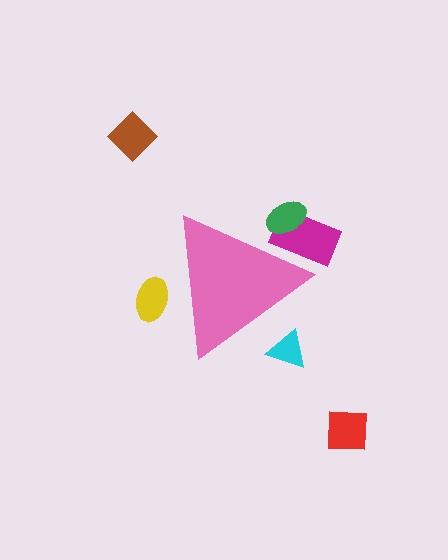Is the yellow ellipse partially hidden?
Yes, the yellow ellipse is partially hidden behind the pink triangle.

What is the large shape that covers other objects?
A pink triangle.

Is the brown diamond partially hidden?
No, the brown diamond is fully visible.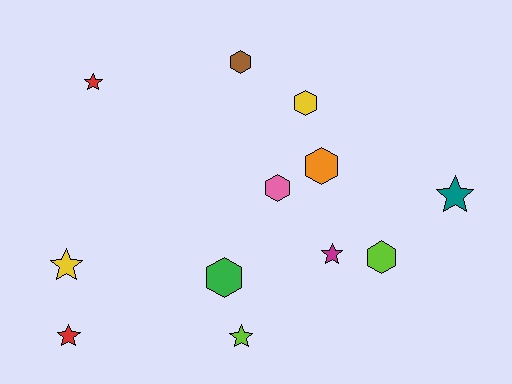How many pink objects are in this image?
There is 1 pink object.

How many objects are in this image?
There are 12 objects.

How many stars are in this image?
There are 6 stars.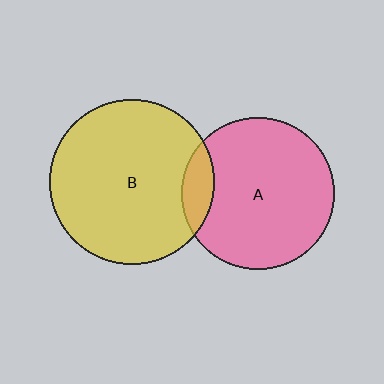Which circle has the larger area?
Circle B (yellow).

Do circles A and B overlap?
Yes.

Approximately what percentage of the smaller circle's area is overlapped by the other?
Approximately 10%.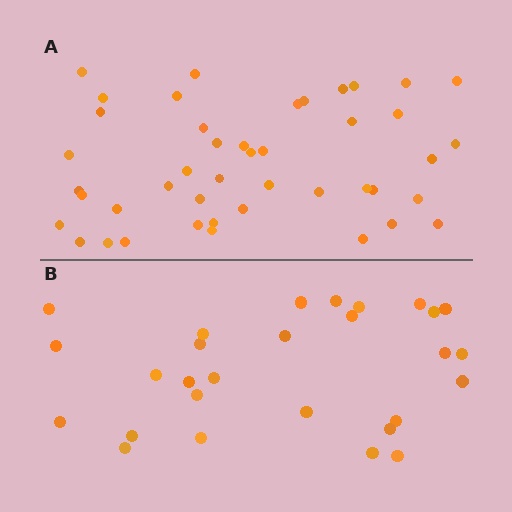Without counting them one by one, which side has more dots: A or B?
Region A (the top region) has more dots.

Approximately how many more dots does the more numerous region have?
Region A has approximately 15 more dots than region B.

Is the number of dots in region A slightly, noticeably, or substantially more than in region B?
Region A has substantially more. The ratio is roughly 1.6 to 1.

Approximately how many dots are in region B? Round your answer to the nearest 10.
About 30 dots. (The exact count is 28, which rounds to 30.)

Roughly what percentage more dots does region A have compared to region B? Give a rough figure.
About 55% more.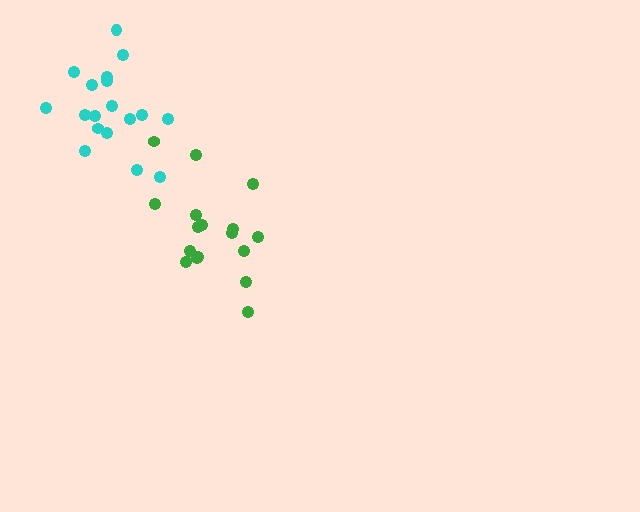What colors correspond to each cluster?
The clusters are colored: green, cyan.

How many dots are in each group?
Group 1: 17 dots, Group 2: 18 dots (35 total).